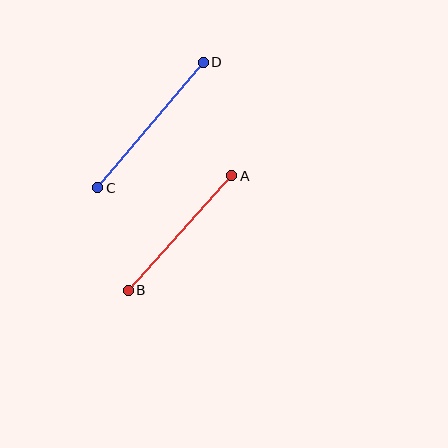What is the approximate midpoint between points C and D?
The midpoint is at approximately (150, 125) pixels.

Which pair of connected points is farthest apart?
Points C and D are farthest apart.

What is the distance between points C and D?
The distance is approximately 164 pixels.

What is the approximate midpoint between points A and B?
The midpoint is at approximately (180, 233) pixels.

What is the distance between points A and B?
The distance is approximately 154 pixels.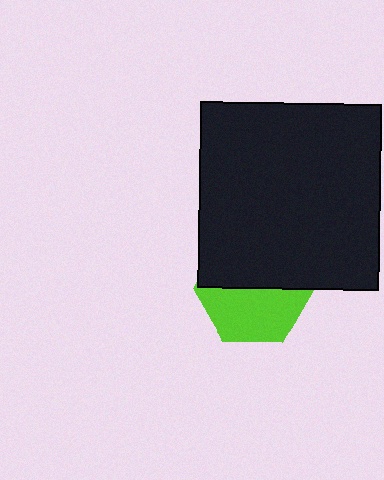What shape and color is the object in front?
The object in front is a black rectangle.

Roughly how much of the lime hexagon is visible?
About half of it is visible (roughly 51%).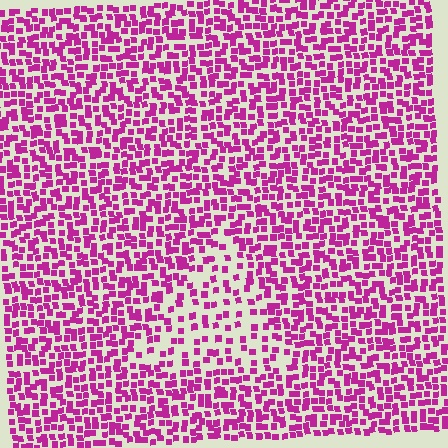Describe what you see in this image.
The image contains small magenta elements arranged at two different densities. A triangle-shaped region is visible where the elements are less densely packed than the surrounding area.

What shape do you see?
I see a triangle.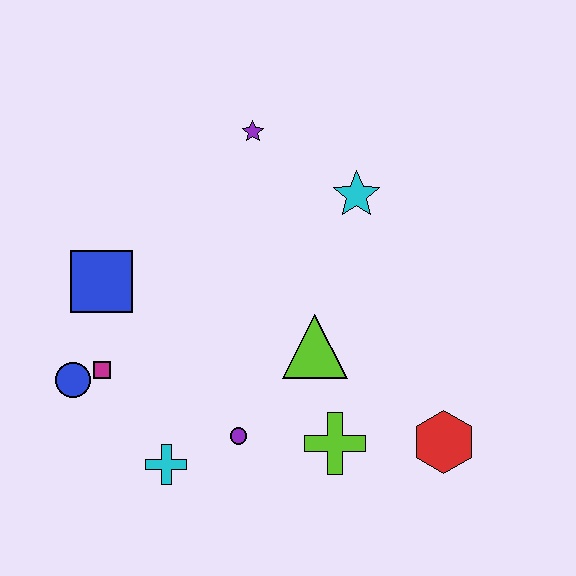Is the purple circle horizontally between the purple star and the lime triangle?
No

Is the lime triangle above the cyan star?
No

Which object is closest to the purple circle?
The cyan cross is closest to the purple circle.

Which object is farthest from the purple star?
The red hexagon is farthest from the purple star.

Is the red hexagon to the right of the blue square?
Yes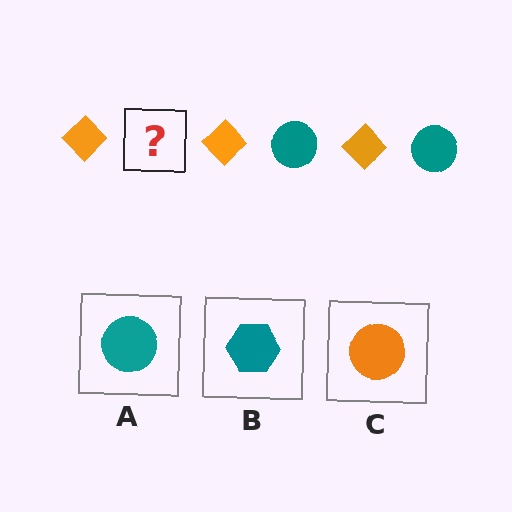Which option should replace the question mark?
Option A.